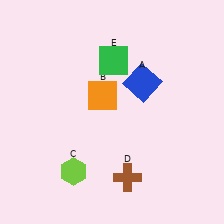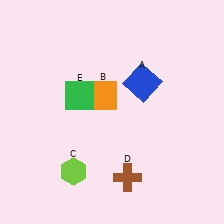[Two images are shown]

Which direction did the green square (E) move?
The green square (E) moved down.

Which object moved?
The green square (E) moved down.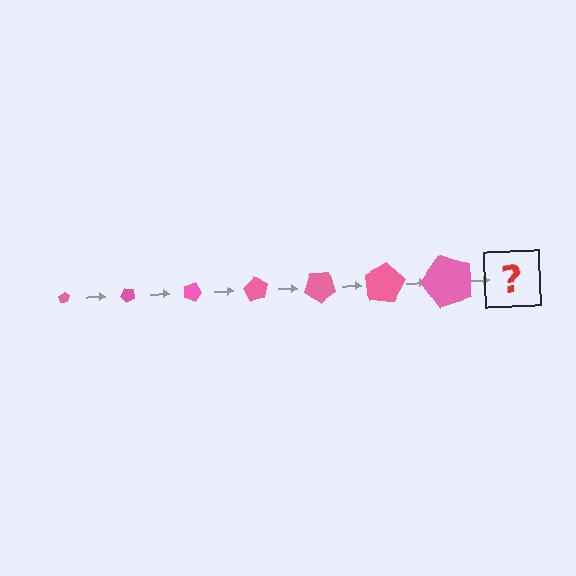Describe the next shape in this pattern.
It should be a pentagon, larger than the previous one and rotated 315 degrees from the start.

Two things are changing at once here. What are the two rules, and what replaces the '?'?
The two rules are that the pentagon grows larger each step and it rotates 45 degrees each step. The '?' should be a pentagon, larger than the previous one and rotated 315 degrees from the start.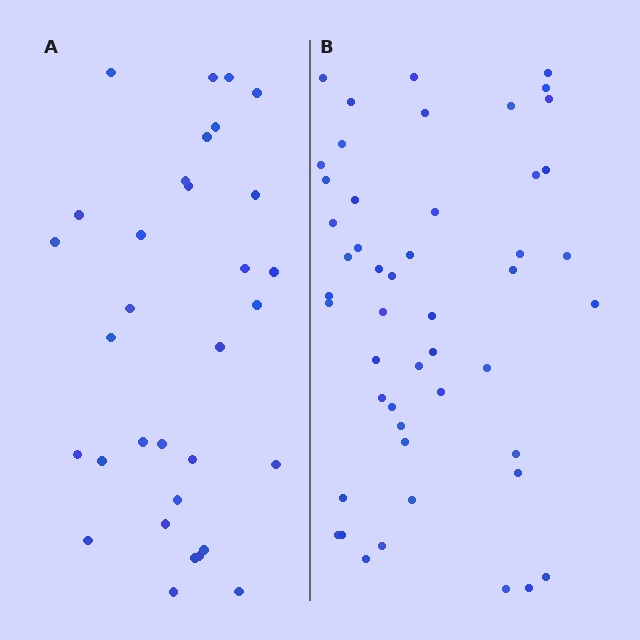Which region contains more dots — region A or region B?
Region B (the right region) has more dots.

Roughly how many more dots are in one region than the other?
Region B has approximately 15 more dots than region A.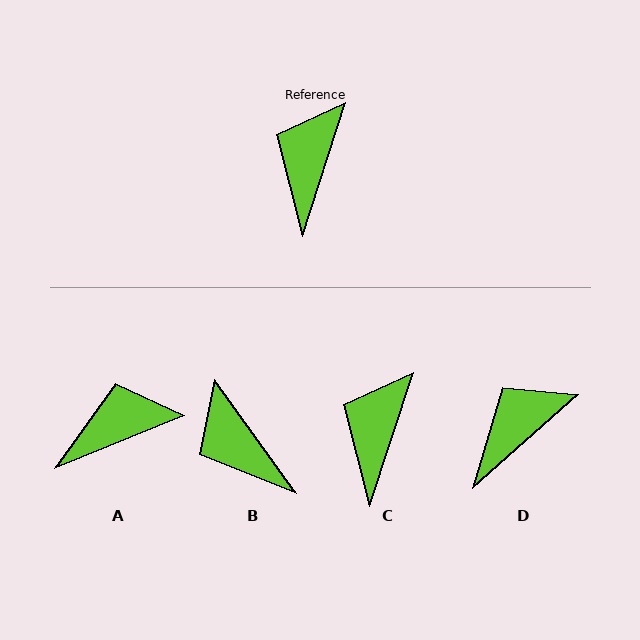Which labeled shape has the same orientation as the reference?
C.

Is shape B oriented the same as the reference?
No, it is off by about 54 degrees.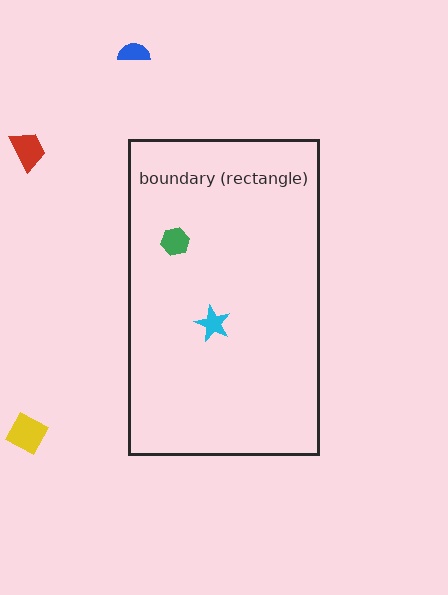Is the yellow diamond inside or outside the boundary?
Outside.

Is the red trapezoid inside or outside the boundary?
Outside.